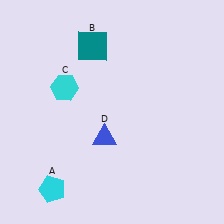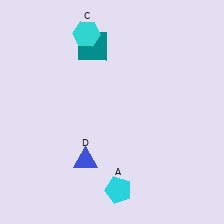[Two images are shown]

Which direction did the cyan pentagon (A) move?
The cyan pentagon (A) moved right.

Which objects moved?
The objects that moved are: the cyan pentagon (A), the cyan hexagon (C), the blue triangle (D).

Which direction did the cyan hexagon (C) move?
The cyan hexagon (C) moved up.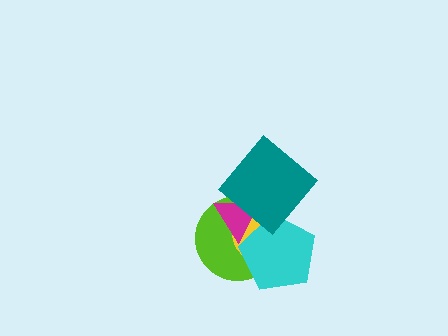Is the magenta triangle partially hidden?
Yes, it is partially covered by another shape.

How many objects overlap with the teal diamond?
4 objects overlap with the teal diamond.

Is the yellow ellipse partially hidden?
Yes, it is partially covered by another shape.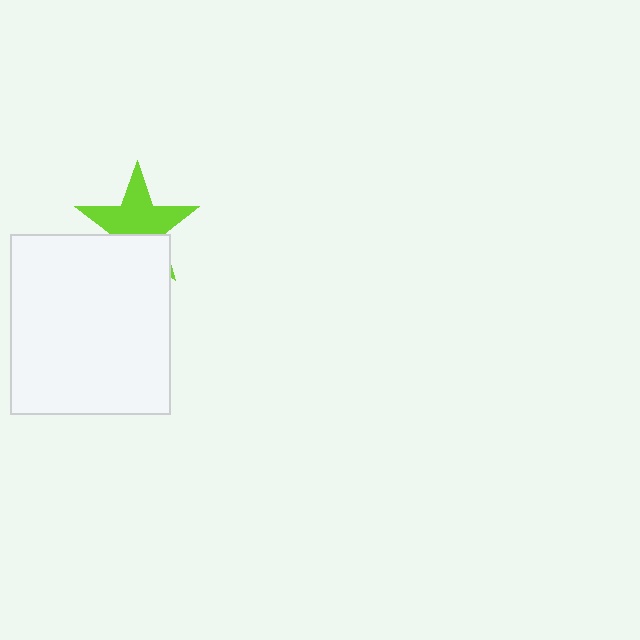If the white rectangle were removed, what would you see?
You would see the complete lime star.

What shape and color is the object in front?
The object in front is a white rectangle.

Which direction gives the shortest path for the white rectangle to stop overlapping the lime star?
Moving down gives the shortest separation.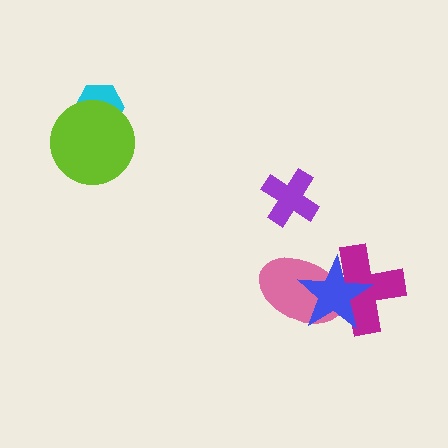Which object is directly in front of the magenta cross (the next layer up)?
The pink ellipse is directly in front of the magenta cross.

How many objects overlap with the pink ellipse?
2 objects overlap with the pink ellipse.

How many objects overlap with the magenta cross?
2 objects overlap with the magenta cross.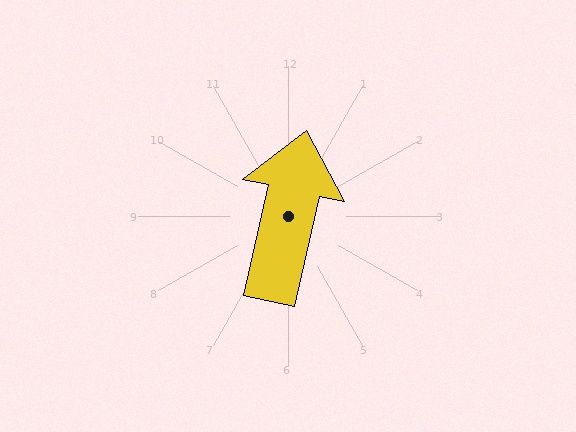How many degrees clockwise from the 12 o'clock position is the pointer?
Approximately 12 degrees.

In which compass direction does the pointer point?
North.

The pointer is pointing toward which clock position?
Roughly 12 o'clock.